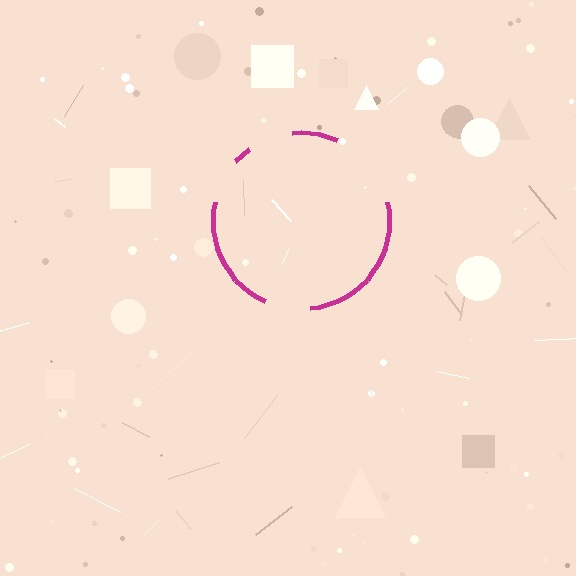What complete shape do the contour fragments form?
The contour fragments form a circle.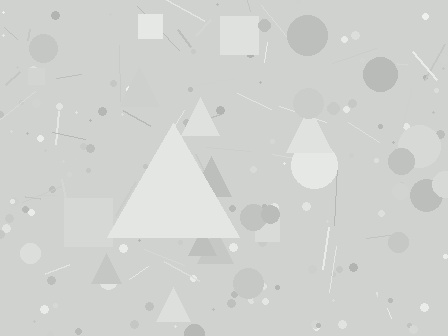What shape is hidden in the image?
A triangle is hidden in the image.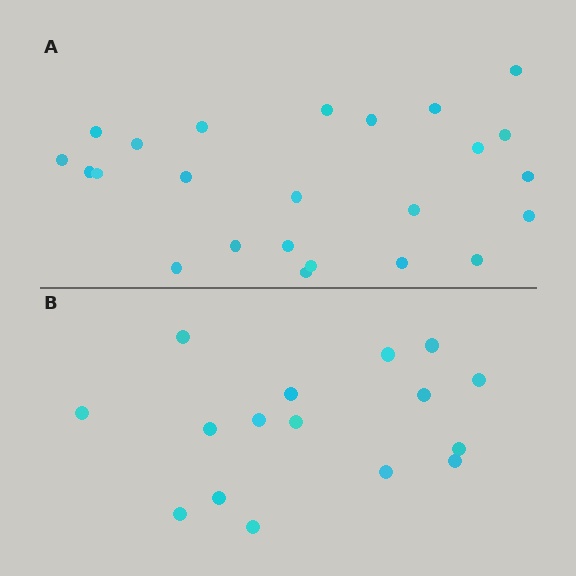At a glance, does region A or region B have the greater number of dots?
Region A (the top region) has more dots.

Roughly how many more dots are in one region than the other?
Region A has roughly 8 or so more dots than region B.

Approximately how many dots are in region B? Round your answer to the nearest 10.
About 20 dots. (The exact count is 16, which rounds to 20.)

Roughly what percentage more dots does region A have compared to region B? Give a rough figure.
About 50% more.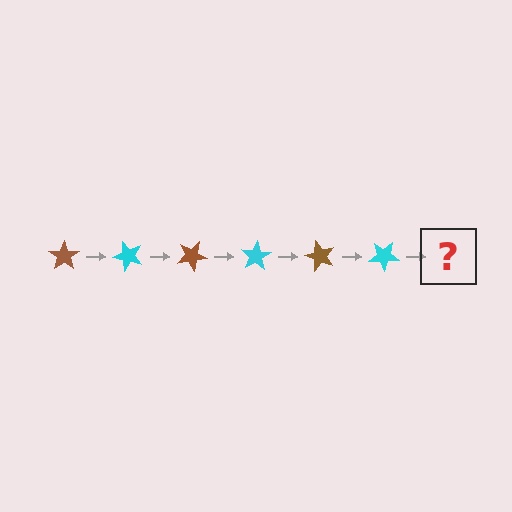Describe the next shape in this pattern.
It should be a brown star, rotated 300 degrees from the start.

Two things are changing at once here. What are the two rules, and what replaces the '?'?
The two rules are that it rotates 50 degrees each step and the color cycles through brown and cyan. The '?' should be a brown star, rotated 300 degrees from the start.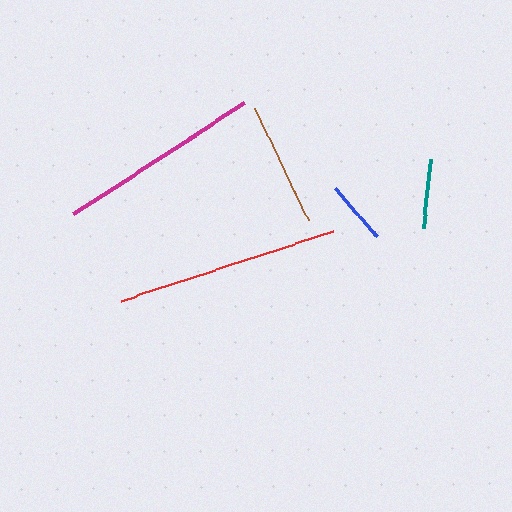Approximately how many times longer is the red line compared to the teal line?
The red line is approximately 3.3 times the length of the teal line.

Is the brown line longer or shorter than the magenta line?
The magenta line is longer than the brown line.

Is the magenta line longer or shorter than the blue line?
The magenta line is longer than the blue line.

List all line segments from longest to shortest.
From longest to shortest: red, magenta, brown, teal, blue.